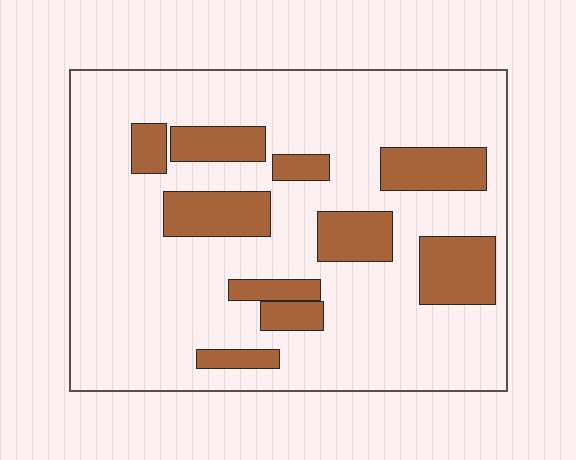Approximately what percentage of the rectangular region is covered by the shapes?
Approximately 20%.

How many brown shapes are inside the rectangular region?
10.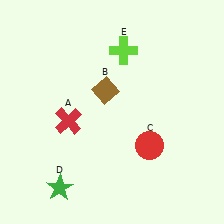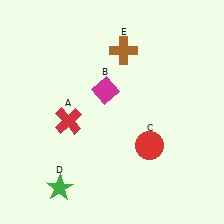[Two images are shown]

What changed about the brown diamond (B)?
In Image 1, B is brown. In Image 2, it changed to magenta.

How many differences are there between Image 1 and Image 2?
There are 2 differences between the two images.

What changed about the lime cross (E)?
In Image 1, E is lime. In Image 2, it changed to brown.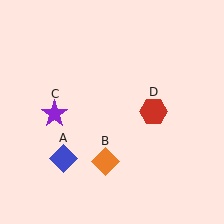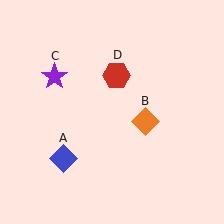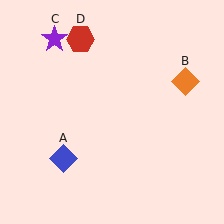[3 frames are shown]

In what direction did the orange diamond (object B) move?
The orange diamond (object B) moved up and to the right.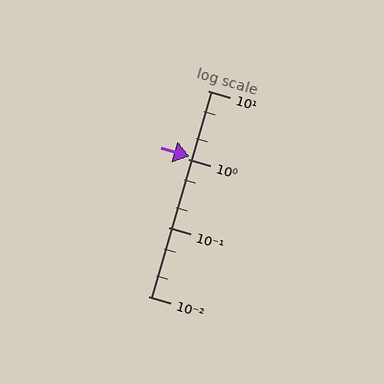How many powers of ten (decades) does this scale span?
The scale spans 3 decades, from 0.01 to 10.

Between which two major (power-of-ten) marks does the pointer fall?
The pointer is between 1 and 10.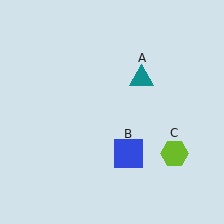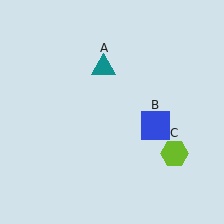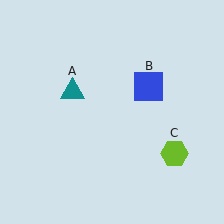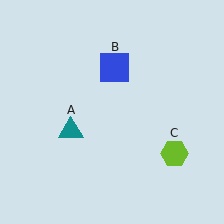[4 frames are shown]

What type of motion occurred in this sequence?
The teal triangle (object A), blue square (object B) rotated counterclockwise around the center of the scene.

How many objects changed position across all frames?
2 objects changed position: teal triangle (object A), blue square (object B).